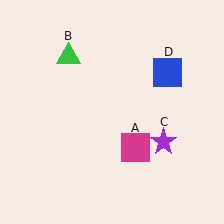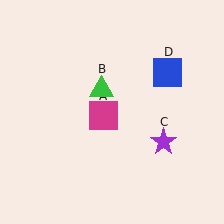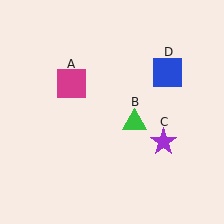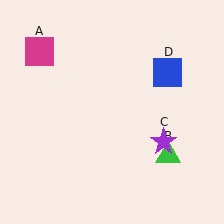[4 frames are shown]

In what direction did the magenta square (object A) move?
The magenta square (object A) moved up and to the left.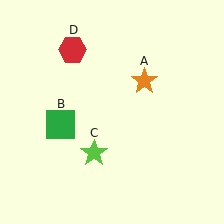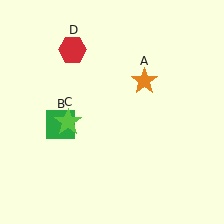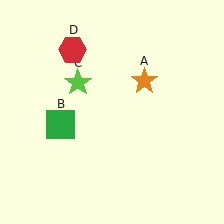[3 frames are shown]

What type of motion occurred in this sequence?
The lime star (object C) rotated clockwise around the center of the scene.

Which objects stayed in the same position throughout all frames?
Orange star (object A) and green square (object B) and red hexagon (object D) remained stationary.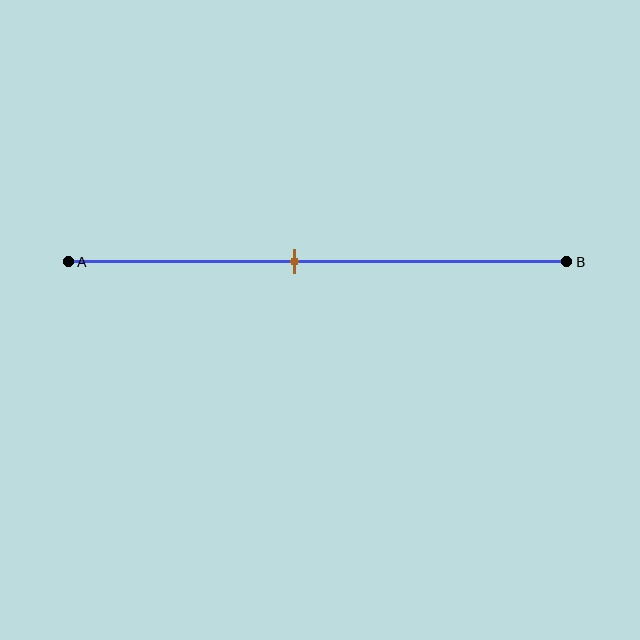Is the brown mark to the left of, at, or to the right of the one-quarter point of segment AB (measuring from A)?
The brown mark is to the right of the one-quarter point of segment AB.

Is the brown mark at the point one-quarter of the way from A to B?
No, the mark is at about 45% from A, not at the 25% one-quarter point.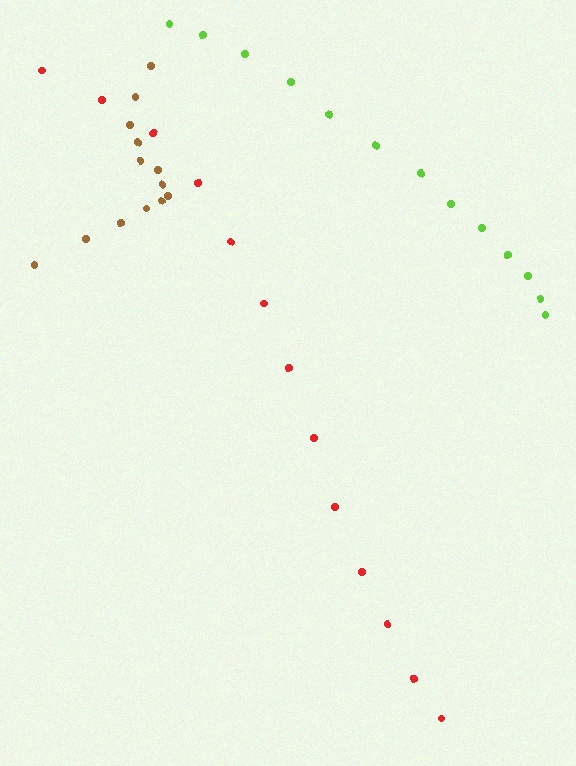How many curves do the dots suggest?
There are 3 distinct paths.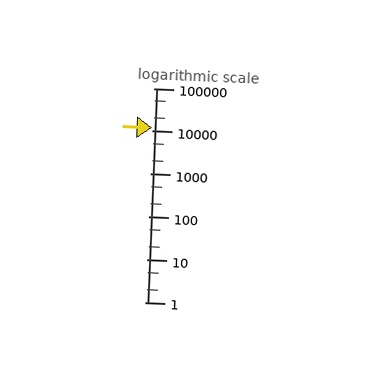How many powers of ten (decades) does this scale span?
The scale spans 5 decades, from 1 to 100000.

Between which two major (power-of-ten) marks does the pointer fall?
The pointer is between 10000 and 100000.